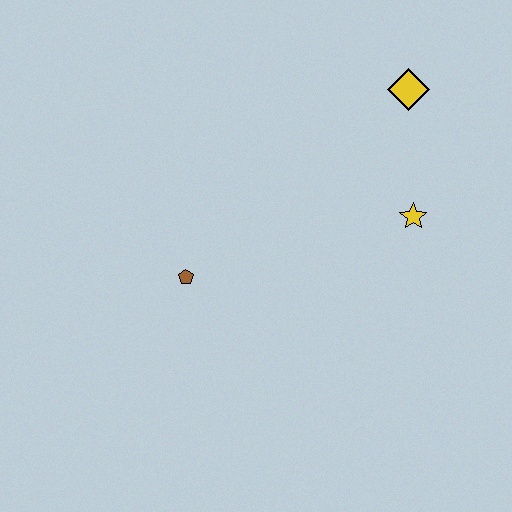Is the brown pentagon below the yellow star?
Yes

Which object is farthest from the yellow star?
The brown pentagon is farthest from the yellow star.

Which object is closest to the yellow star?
The yellow diamond is closest to the yellow star.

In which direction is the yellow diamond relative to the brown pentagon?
The yellow diamond is to the right of the brown pentagon.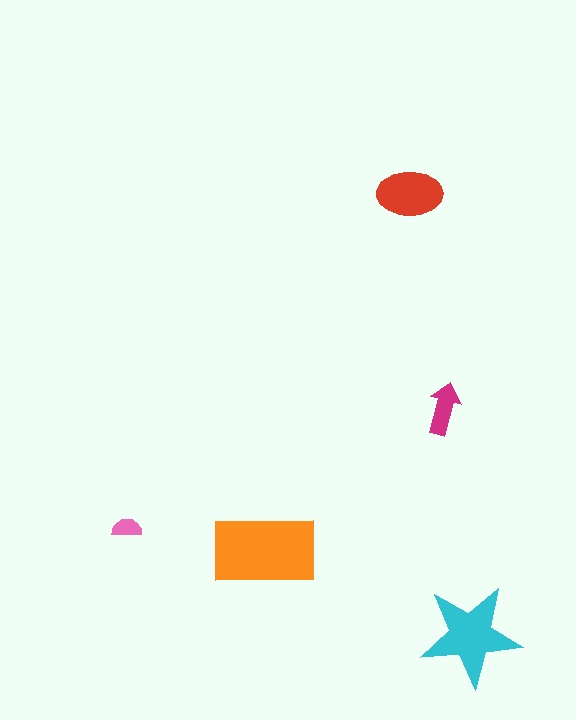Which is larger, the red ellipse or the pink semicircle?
The red ellipse.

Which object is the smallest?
The pink semicircle.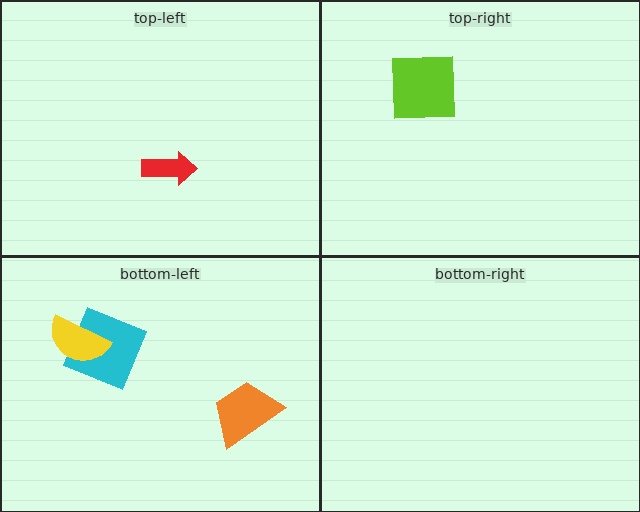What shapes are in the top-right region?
The lime square.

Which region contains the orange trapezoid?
The bottom-left region.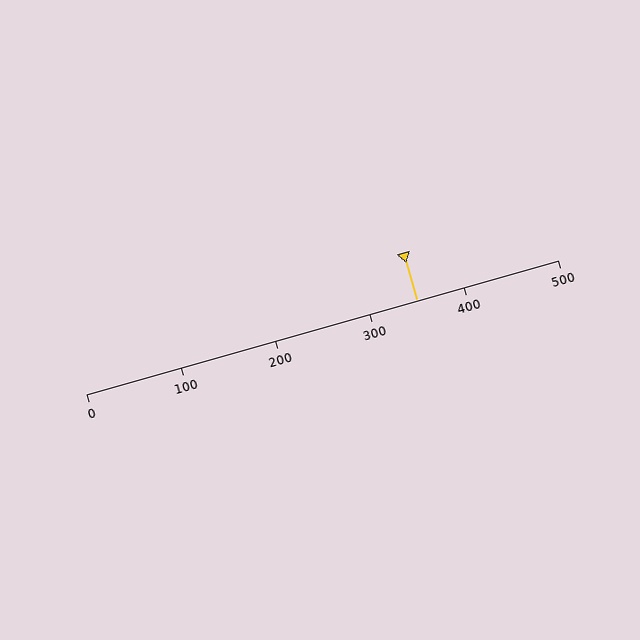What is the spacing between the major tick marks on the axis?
The major ticks are spaced 100 apart.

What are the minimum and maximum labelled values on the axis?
The axis runs from 0 to 500.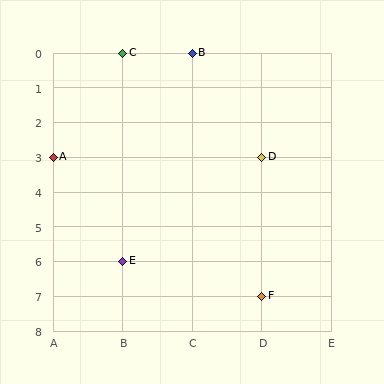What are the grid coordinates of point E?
Point E is at grid coordinates (B, 6).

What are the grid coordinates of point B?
Point B is at grid coordinates (C, 0).